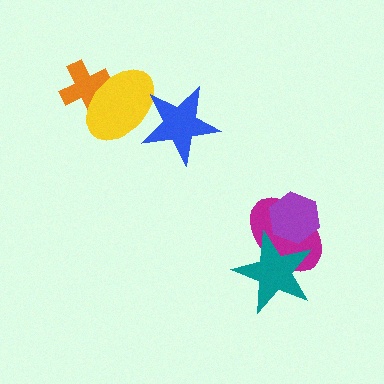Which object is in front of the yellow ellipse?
The blue star is in front of the yellow ellipse.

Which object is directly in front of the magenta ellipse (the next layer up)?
The teal star is directly in front of the magenta ellipse.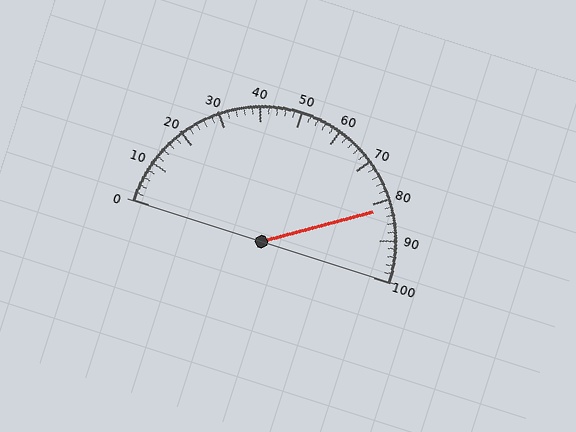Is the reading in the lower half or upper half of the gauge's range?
The reading is in the upper half of the range (0 to 100).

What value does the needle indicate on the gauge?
The needle indicates approximately 82.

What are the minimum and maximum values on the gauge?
The gauge ranges from 0 to 100.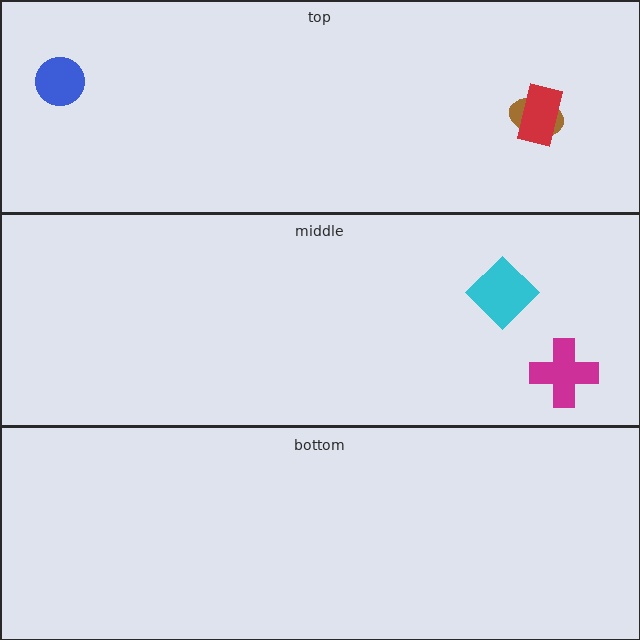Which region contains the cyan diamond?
The middle region.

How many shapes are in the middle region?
2.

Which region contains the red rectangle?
The top region.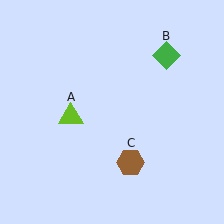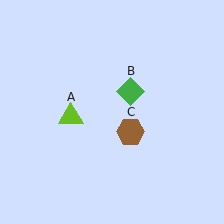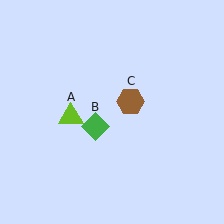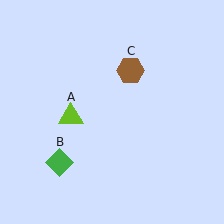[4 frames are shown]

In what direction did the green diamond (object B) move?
The green diamond (object B) moved down and to the left.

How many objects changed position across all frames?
2 objects changed position: green diamond (object B), brown hexagon (object C).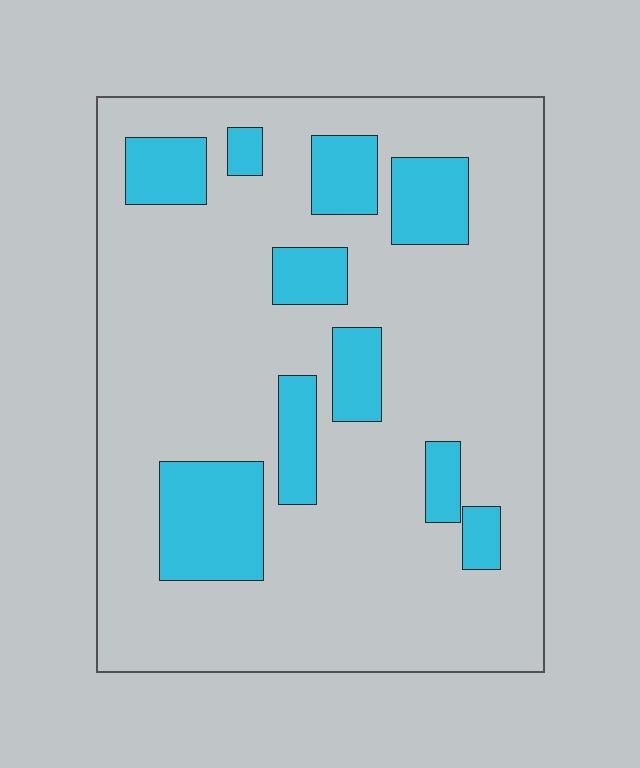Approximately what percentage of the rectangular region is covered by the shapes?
Approximately 20%.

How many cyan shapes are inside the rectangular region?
10.